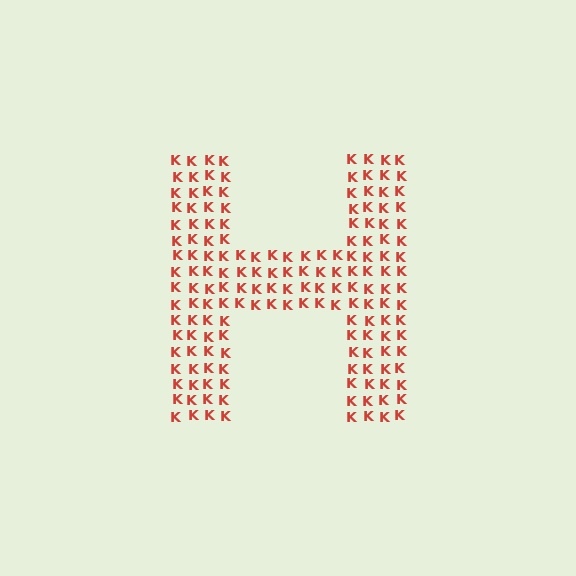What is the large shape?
The large shape is the letter H.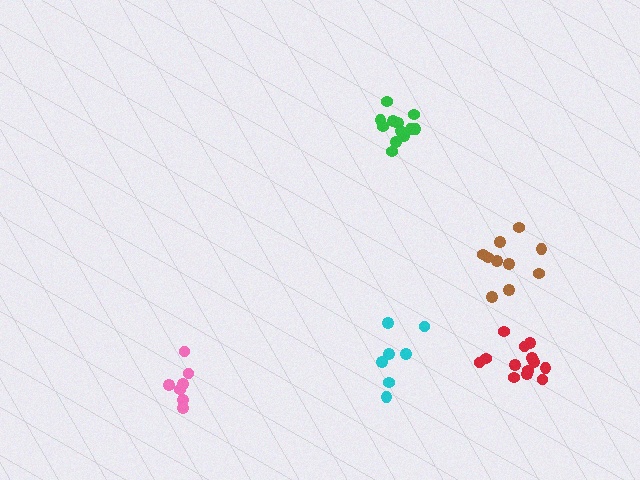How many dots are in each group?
Group 1: 7 dots, Group 2: 7 dots, Group 3: 13 dots, Group 4: 12 dots, Group 5: 10 dots (49 total).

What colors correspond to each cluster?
The clusters are colored: cyan, pink, red, green, brown.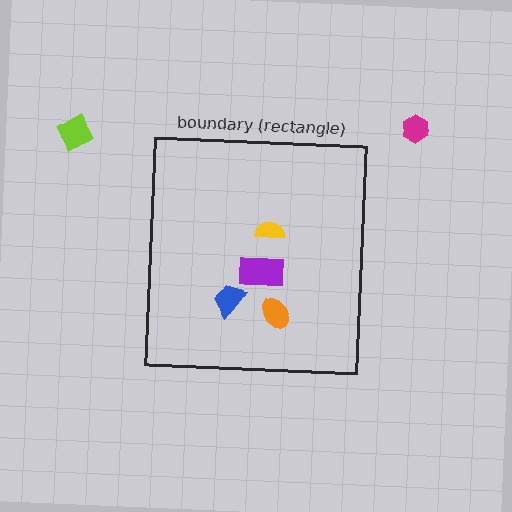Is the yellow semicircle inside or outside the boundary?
Inside.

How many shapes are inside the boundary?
4 inside, 2 outside.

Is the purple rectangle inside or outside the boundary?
Inside.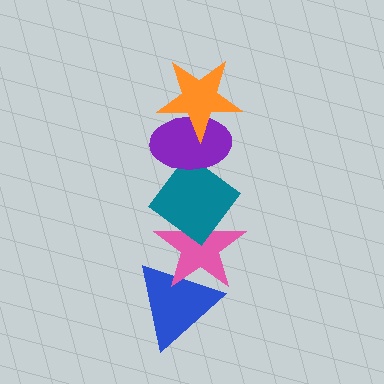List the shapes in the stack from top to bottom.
From top to bottom: the orange star, the purple ellipse, the teal diamond, the pink star, the blue triangle.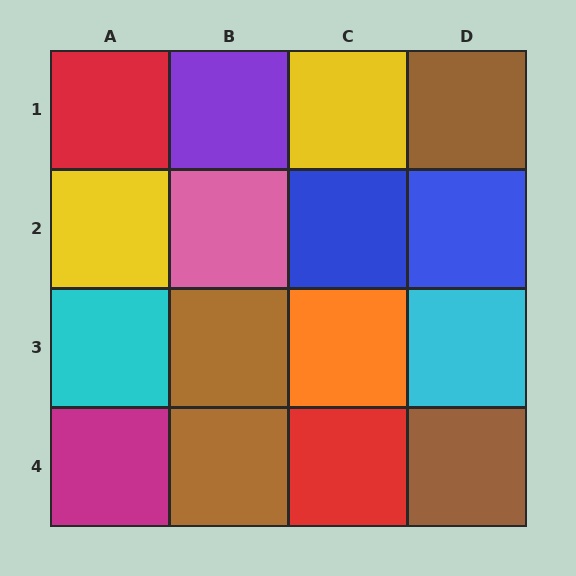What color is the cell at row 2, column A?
Yellow.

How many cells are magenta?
1 cell is magenta.